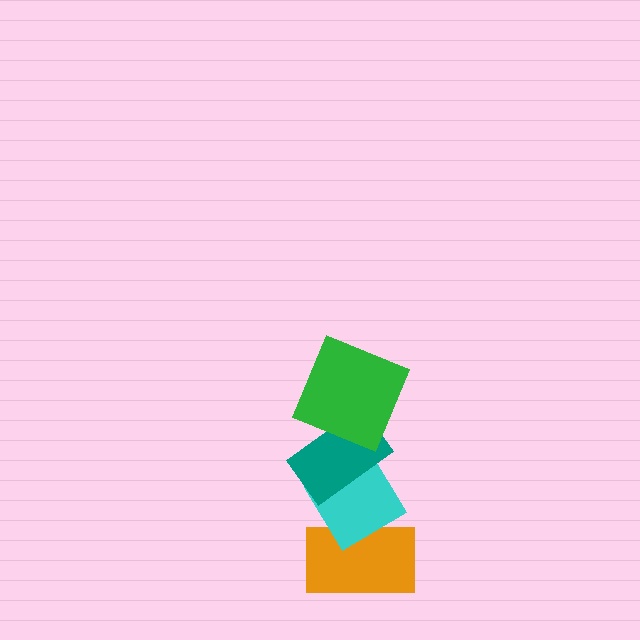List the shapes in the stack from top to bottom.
From top to bottom: the green square, the teal rectangle, the cyan diamond, the orange rectangle.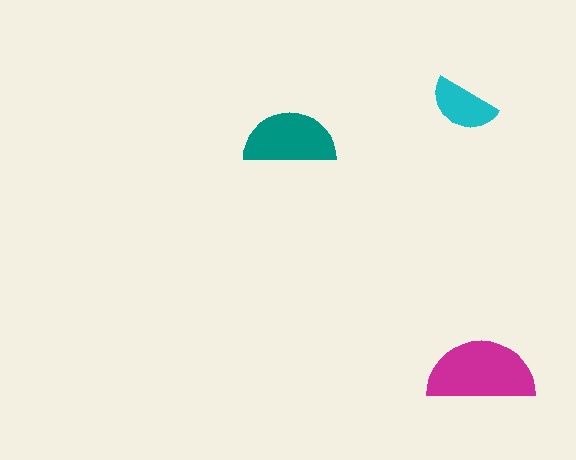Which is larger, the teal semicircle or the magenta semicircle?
The magenta one.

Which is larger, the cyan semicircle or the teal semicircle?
The teal one.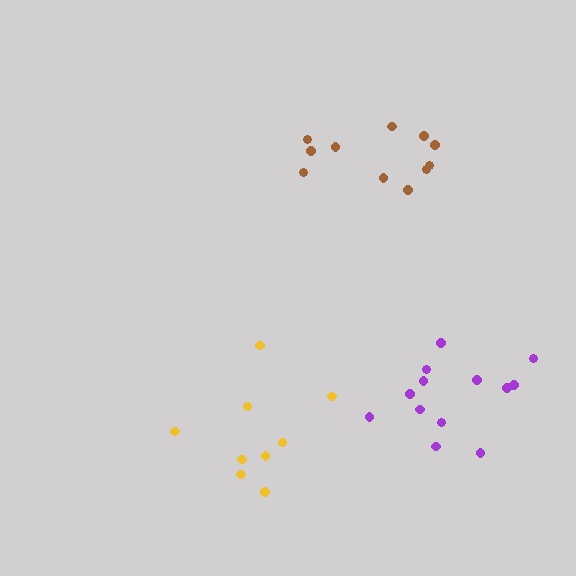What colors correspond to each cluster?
The clusters are colored: purple, yellow, brown.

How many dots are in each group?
Group 1: 13 dots, Group 2: 9 dots, Group 3: 11 dots (33 total).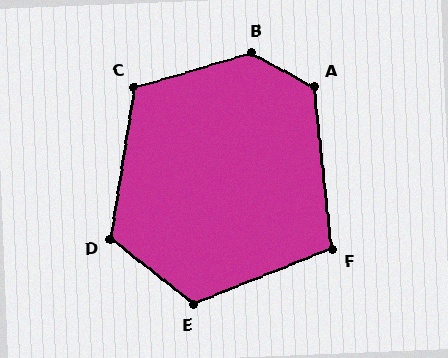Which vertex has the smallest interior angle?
F, at approximately 105 degrees.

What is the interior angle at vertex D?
Approximately 119 degrees (obtuse).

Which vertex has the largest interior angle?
B, at approximately 135 degrees.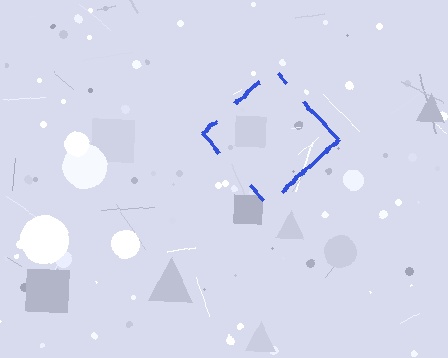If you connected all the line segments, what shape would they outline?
They would outline a diamond.